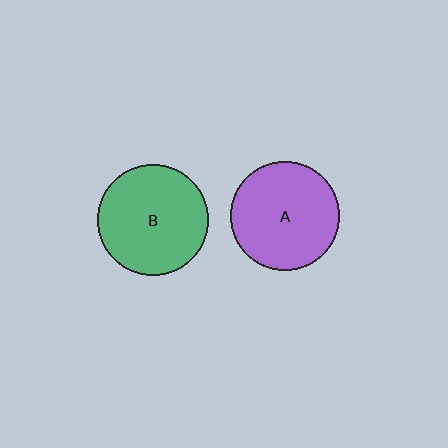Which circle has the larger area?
Circle B (green).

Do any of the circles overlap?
No, none of the circles overlap.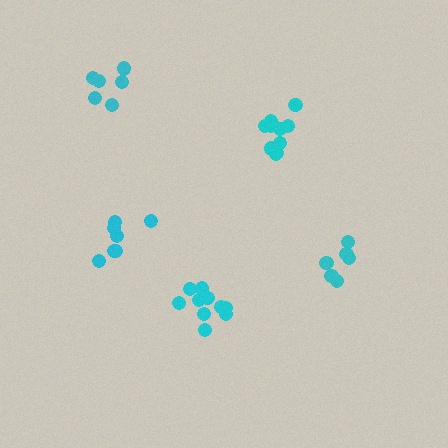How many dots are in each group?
Group 1: 6 dots, Group 2: 6 dots, Group 3: 7 dots, Group 4: 10 dots, Group 5: 11 dots (40 total).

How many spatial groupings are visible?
There are 5 spatial groupings.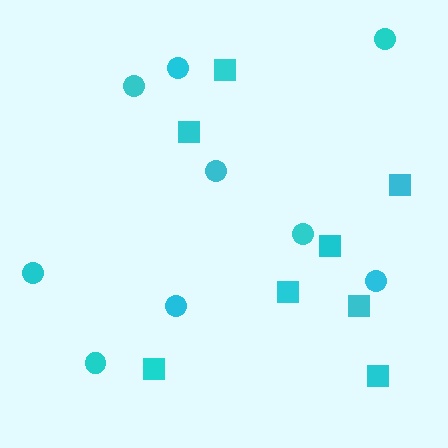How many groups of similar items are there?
There are 2 groups: one group of circles (9) and one group of squares (8).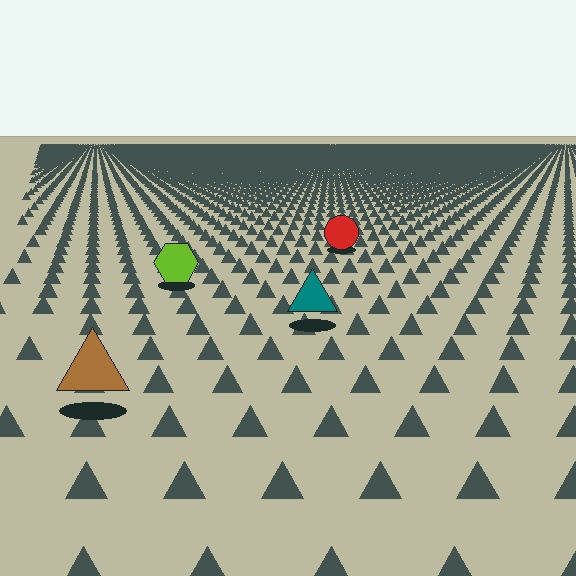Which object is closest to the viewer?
The brown triangle is closest. The texture marks near it are larger and more spread out.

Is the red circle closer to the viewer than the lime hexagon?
No. The lime hexagon is closer — you can tell from the texture gradient: the ground texture is coarser near it.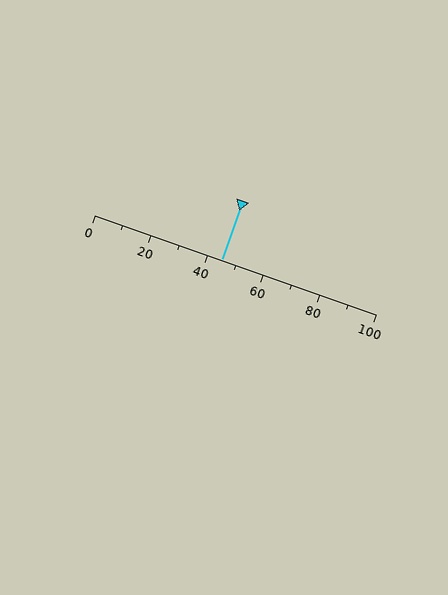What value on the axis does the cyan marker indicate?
The marker indicates approximately 45.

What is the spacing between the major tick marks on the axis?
The major ticks are spaced 20 apart.